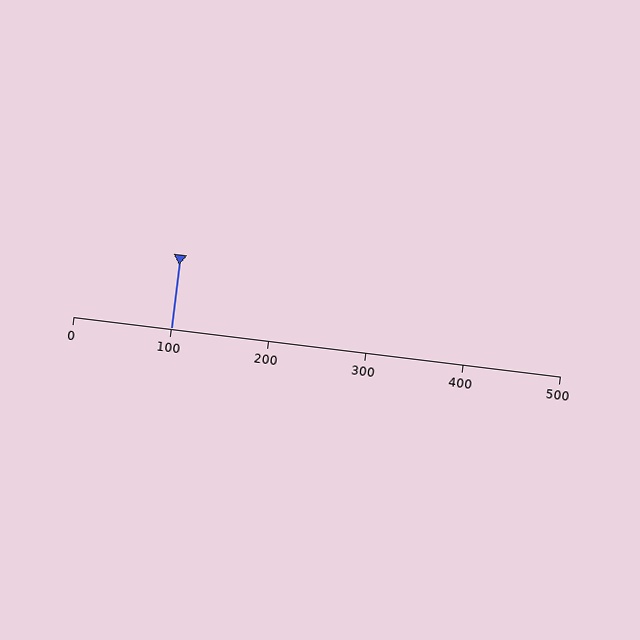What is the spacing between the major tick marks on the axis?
The major ticks are spaced 100 apart.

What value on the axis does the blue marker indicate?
The marker indicates approximately 100.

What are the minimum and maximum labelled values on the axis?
The axis runs from 0 to 500.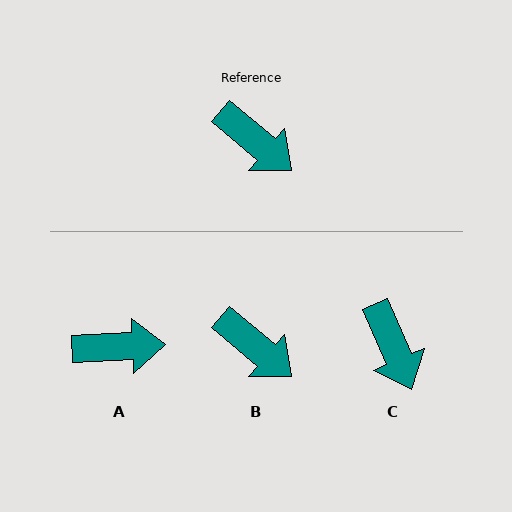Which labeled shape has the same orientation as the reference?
B.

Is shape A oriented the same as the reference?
No, it is off by about 43 degrees.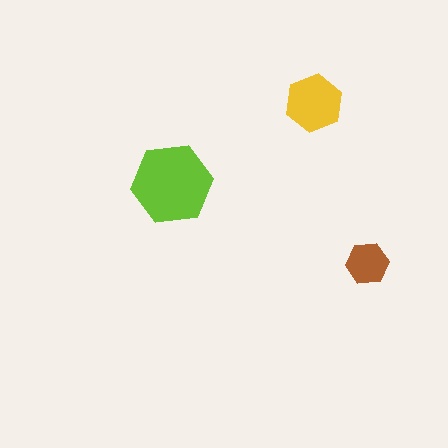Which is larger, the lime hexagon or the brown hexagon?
The lime one.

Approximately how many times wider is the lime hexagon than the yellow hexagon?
About 1.5 times wider.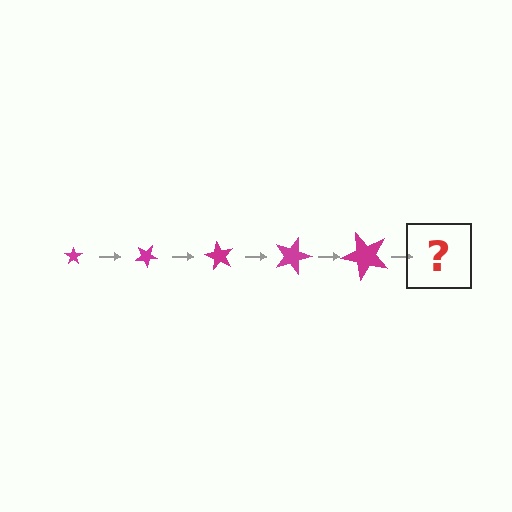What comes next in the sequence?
The next element should be a star, larger than the previous one and rotated 150 degrees from the start.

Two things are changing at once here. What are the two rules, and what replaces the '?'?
The two rules are that the star grows larger each step and it rotates 30 degrees each step. The '?' should be a star, larger than the previous one and rotated 150 degrees from the start.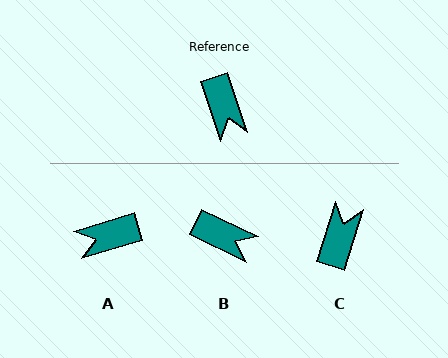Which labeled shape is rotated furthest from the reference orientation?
C, about 144 degrees away.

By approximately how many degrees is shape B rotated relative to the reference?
Approximately 45 degrees counter-clockwise.